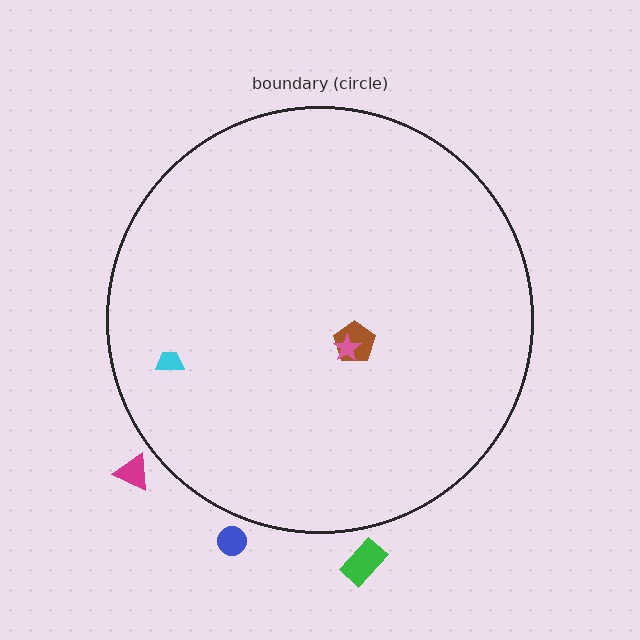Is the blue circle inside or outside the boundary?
Outside.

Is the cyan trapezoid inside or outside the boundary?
Inside.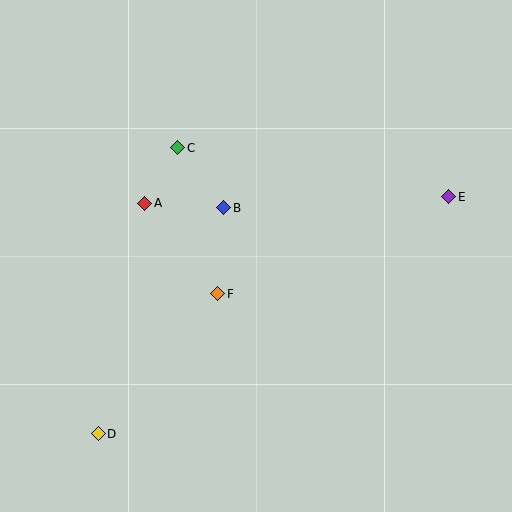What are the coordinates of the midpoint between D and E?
The midpoint between D and E is at (273, 315).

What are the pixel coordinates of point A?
Point A is at (144, 203).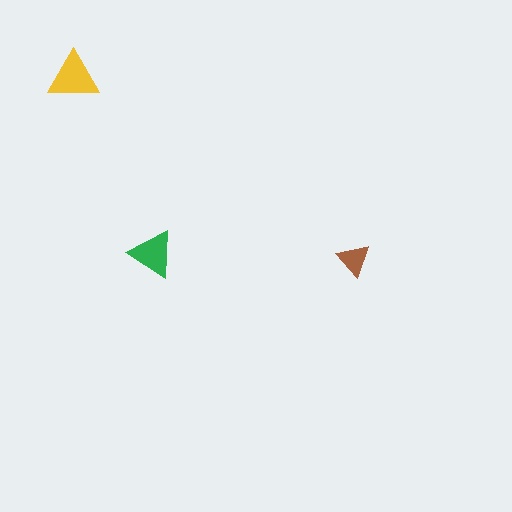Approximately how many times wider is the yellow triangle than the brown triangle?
About 1.5 times wider.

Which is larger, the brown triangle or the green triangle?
The green one.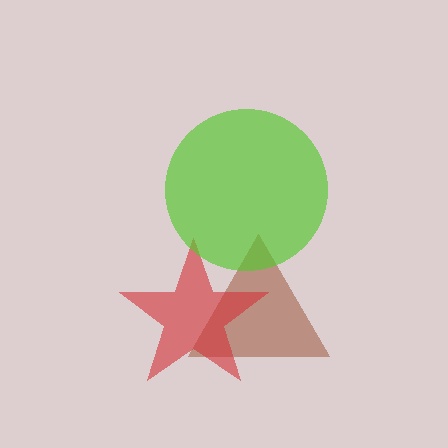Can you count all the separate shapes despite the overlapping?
Yes, there are 3 separate shapes.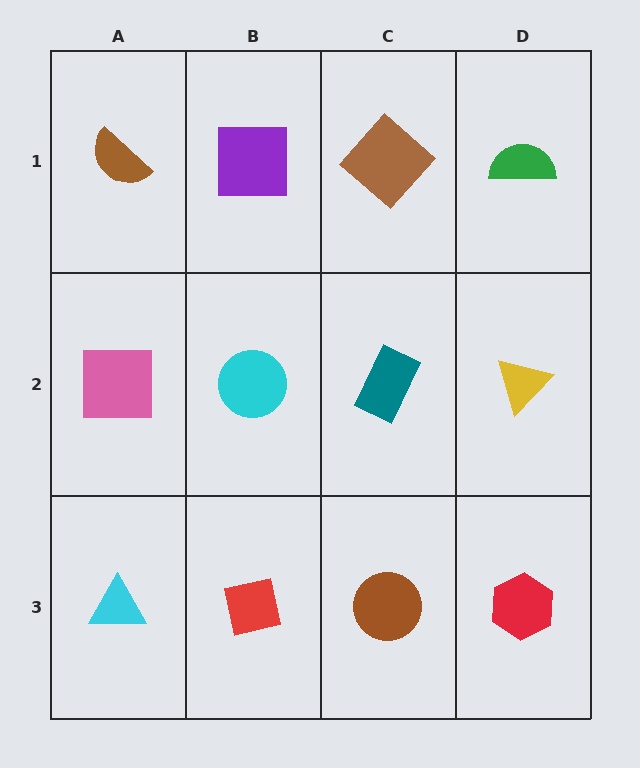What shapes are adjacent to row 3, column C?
A teal rectangle (row 2, column C), a red square (row 3, column B), a red hexagon (row 3, column D).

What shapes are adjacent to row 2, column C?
A brown diamond (row 1, column C), a brown circle (row 3, column C), a cyan circle (row 2, column B), a yellow triangle (row 2, column D).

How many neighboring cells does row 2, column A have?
3.